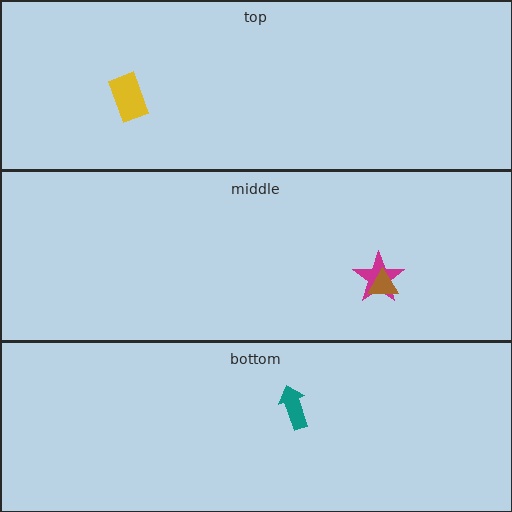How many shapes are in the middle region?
2.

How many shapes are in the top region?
1.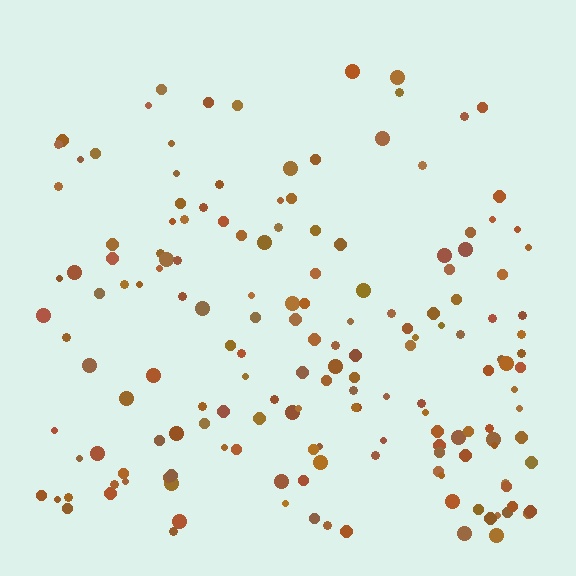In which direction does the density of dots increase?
From top to bottom, with the bottom side densest.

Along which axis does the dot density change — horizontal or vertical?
Vertical.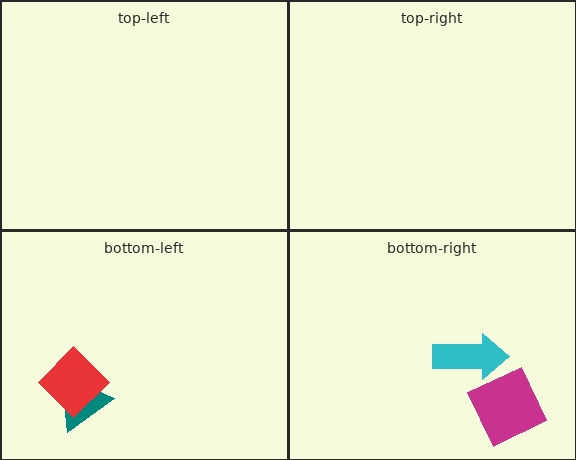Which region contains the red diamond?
The bottom-left region.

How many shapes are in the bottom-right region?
2.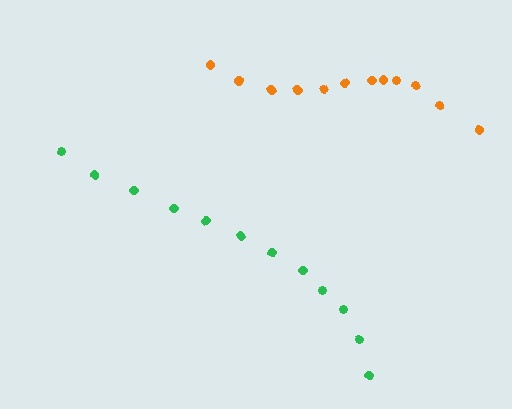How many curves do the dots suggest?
There are 2 distinct paths.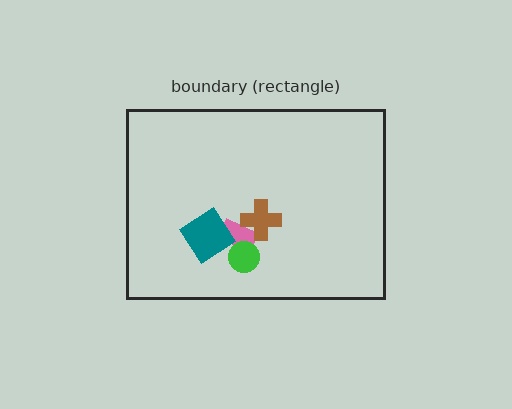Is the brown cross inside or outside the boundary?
Inside.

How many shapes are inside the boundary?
4 inside, 0 outside.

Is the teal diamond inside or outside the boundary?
Inside.